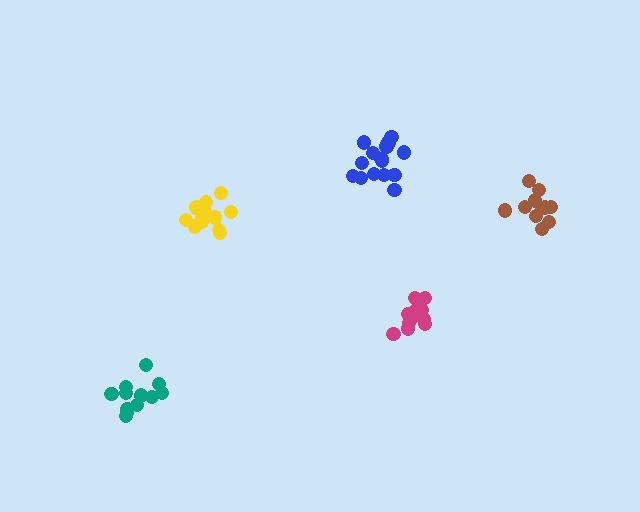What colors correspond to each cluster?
The clusters are colored: yellow, magenta, brown, blue, teal.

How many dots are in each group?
Group 1: 12 dots, Group 2: 12 dots, Group 3: 11 dots, Group 4: 15 dots, Group 5: 12 dots (62 total).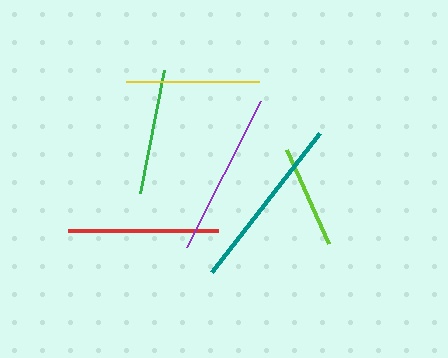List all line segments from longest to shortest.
From longest to shortest: teal, purple, red, yellow, green, lime.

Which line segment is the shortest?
The lime line is the shortest at approximately 103 pixels.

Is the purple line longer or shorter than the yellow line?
The purple line is longer than the yellow line.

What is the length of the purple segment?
The purple segment is approximately 163 pixels long.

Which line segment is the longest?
The teal line is the longest at approximately 176 pixels.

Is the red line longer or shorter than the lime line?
The red line is longer than the lime line.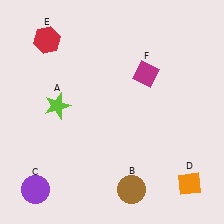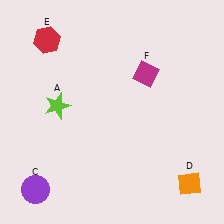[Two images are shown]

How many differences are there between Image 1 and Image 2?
There is 1 difference between the two images.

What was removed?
The brown circle (B) was removed in Image 2.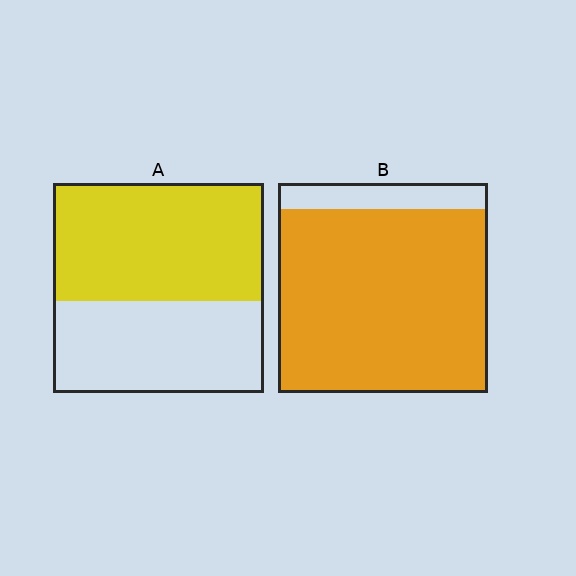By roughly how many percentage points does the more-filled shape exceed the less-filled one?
By roughly 30 percentage points (B over A).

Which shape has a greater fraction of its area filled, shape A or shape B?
Shape B.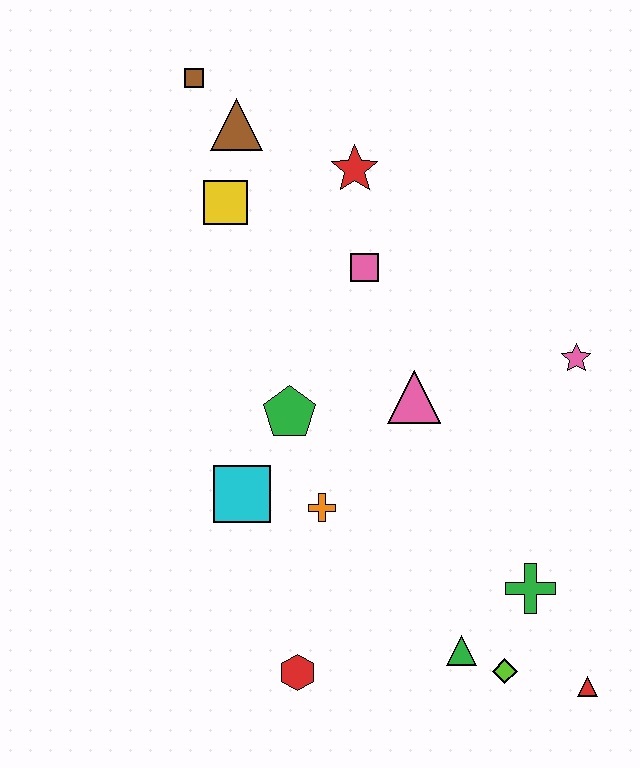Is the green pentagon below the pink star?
Yes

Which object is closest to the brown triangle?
The brown square is closest to the brown triangle.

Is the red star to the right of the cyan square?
Yes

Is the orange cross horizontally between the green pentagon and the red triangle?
Yes